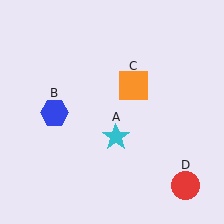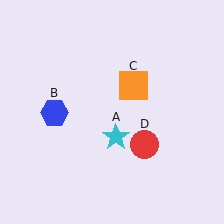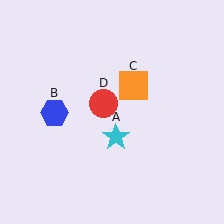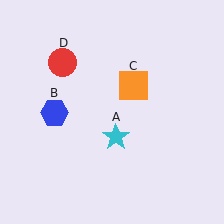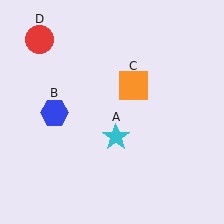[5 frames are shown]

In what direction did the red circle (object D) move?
The red circle (object D) moved up and to the left.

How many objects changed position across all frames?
1 object changed position: red circle (object D).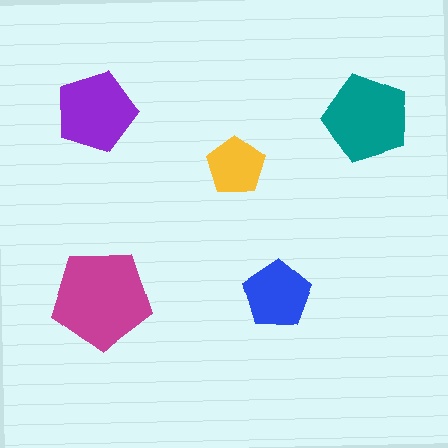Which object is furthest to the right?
The teal pentagon is rightmost.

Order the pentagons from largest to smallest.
the magenta one, the teal one, the purple one, the blue one, the yellow one.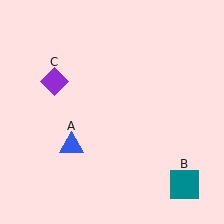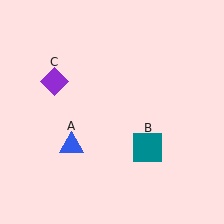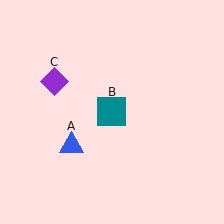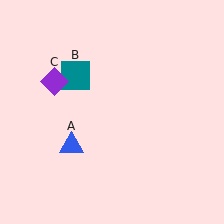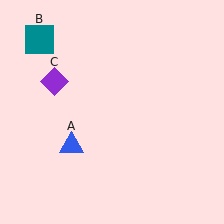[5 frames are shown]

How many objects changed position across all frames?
1 object changed position: teal square (object B).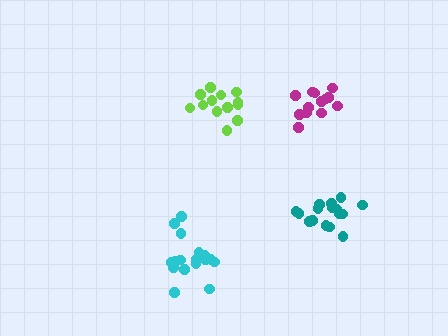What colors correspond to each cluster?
The clusters are colored: magenta, teal, cyan, lime.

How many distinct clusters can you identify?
There are 4 distinct clusters.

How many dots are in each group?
Group 1: 13 dots, Group 2: 16 dots, Group 3: 17 dots, Group 4: 14 dots (60 total).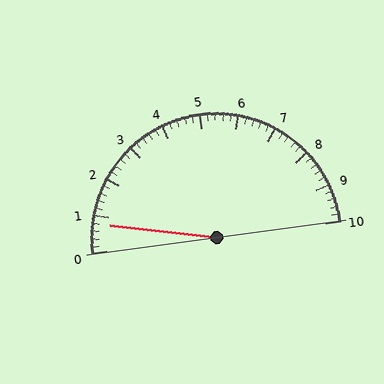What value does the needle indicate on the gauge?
The needle indicates approximately 0.8.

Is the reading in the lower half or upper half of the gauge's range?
The reading is in the lower half of the range (0 to 10).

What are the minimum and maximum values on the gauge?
The gauge ranges from 0 to 10.